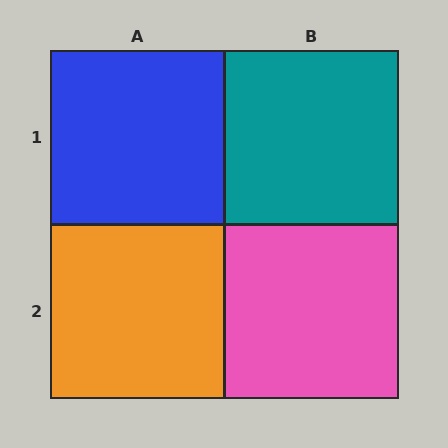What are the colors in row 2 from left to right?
Orange, pink.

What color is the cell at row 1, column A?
Blue.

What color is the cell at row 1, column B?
Teal.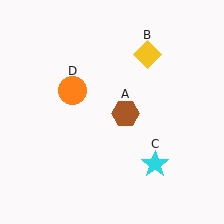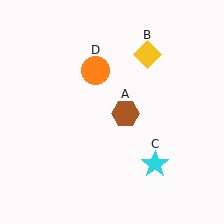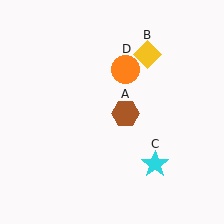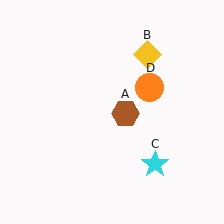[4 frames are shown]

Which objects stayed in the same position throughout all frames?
Brown hexagon (object A) and yellow diamond (object B) and cyan star (object C) remained stationary.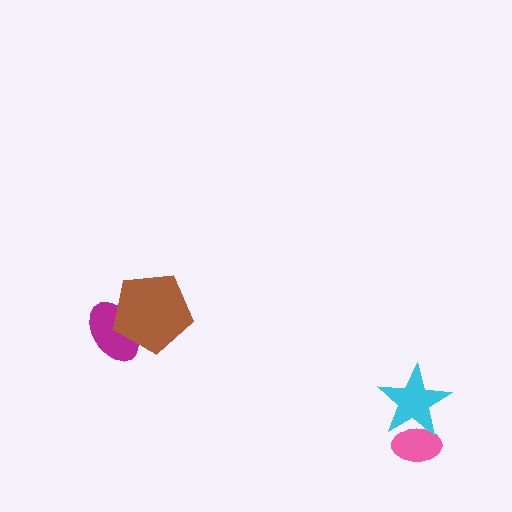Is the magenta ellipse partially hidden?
Yes, it is partially covered by another shape.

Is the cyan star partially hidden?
No, no other shape covers it.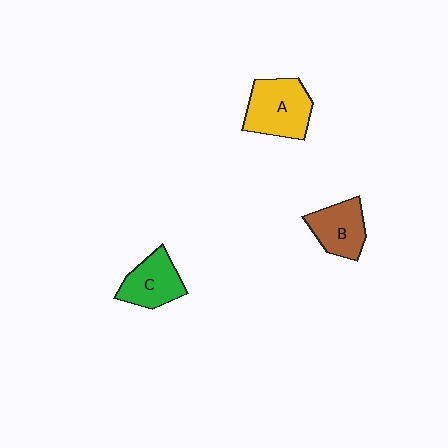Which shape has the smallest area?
Shape B (brown).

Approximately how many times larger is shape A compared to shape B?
Approximately 1.3 times.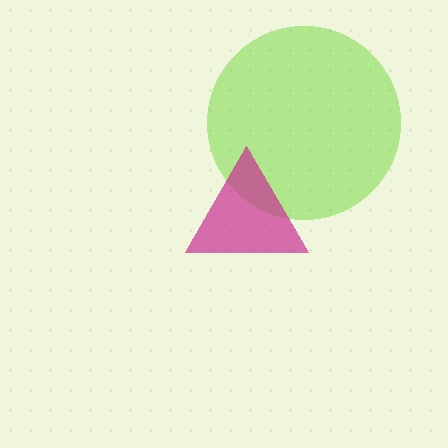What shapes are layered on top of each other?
The layered shapes are: a lime circle, a magenta triangle.